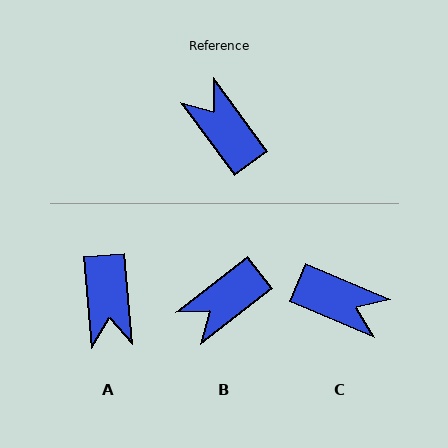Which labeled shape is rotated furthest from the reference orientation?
C, about 149 degrees away.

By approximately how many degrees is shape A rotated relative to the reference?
Approximately 149 degrees counter-clockwise.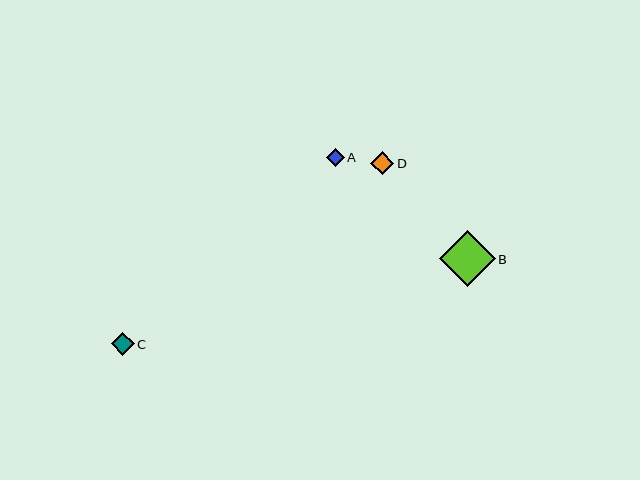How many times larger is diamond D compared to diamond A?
Diamond D is approximately 1.3 times the size of diamond A.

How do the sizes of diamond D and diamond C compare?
Diamond D and diamond C are approximately the same size.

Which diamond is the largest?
Diamond B is the largest with a size of approximately 56 pixels.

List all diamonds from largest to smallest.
From largest to smallest: B, D, C, A.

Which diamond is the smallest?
Diamond A is the smallest with a size of approximately 18 pixels.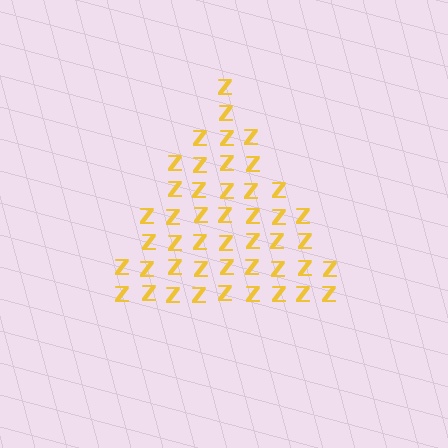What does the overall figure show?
The overall figure shows a triangle.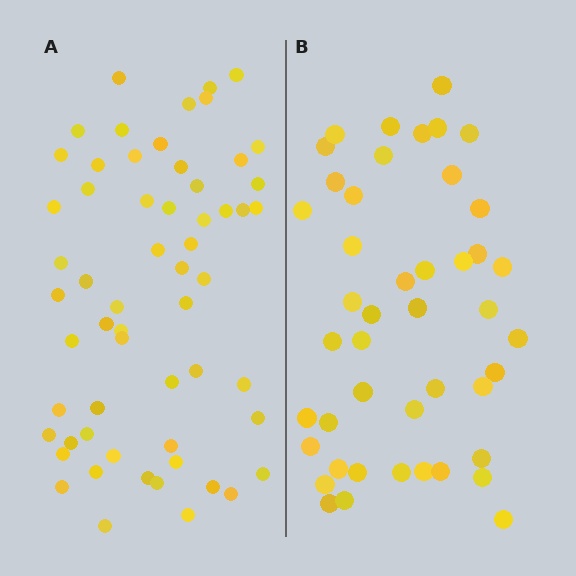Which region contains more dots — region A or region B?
Region A (the left region) has more dots.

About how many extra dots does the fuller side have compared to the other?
Region A has approximately 15 more dots than region B.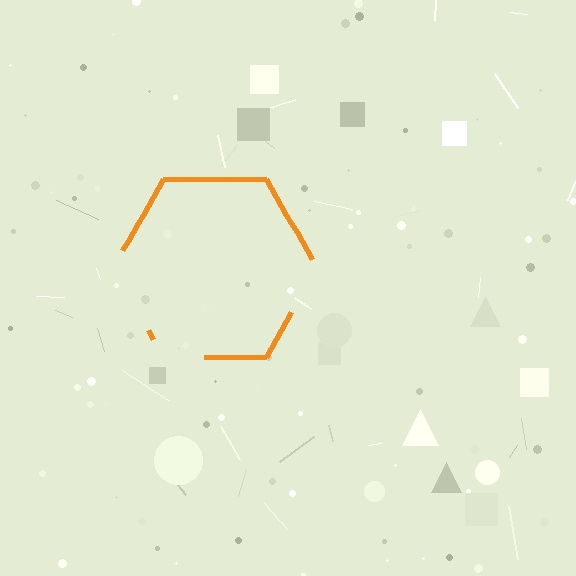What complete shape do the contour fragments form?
The contour fragments form a hexagon.